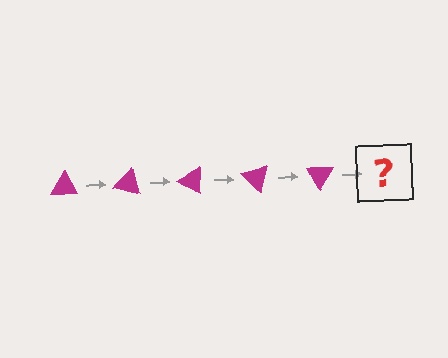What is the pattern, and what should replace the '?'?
The pattern is that the triangle rotates 15 degrees each step. The '?' should be a magenta triangle rotated 75 degrees.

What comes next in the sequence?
The next element should be a magenta triangle rotated 75 degrees.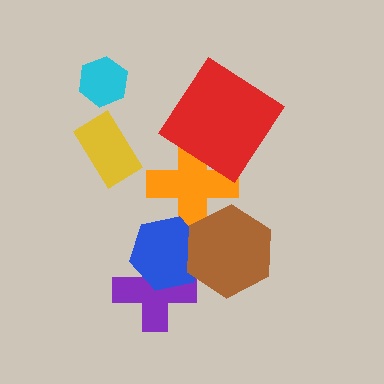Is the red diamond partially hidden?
No, no other shape covers it.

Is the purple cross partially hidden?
Yes, it is partially covered by another shape.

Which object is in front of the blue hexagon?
The brown hexagon is in front of the blue hexagon.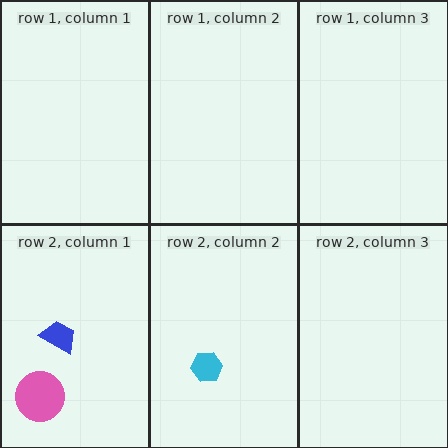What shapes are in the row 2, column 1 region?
The pink circle, the blue trapezoid.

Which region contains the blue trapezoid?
The row 2, column 1 region.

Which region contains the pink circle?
The row 2, column 1 region.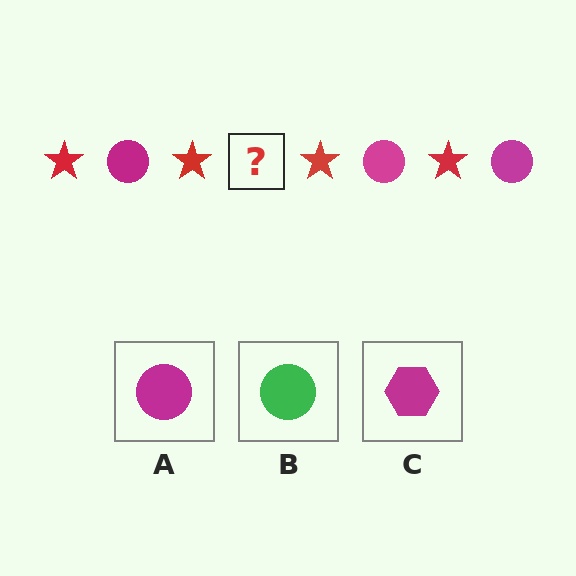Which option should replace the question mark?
Option A.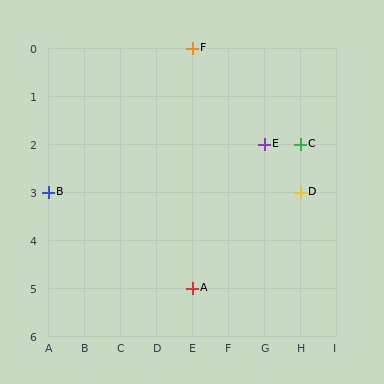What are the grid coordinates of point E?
Point E is at grid coordinates (G, 2).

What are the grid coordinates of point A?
Point A is at grid coordinates (E, 5).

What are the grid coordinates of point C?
Point C is at grid coordinates (H, 2).